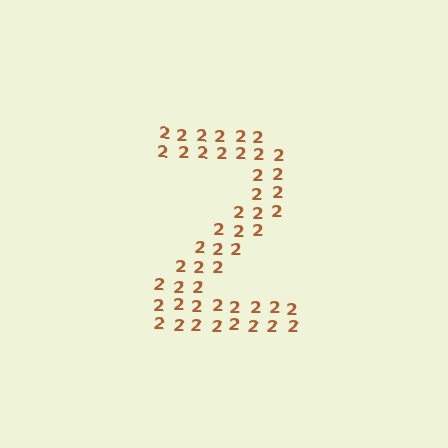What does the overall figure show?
The overall figure shows the digit 2.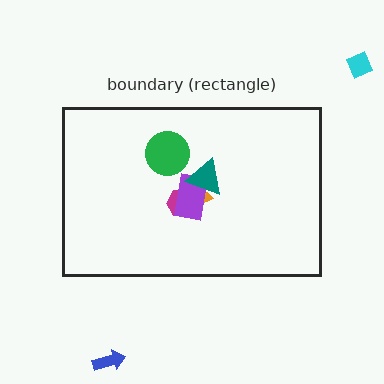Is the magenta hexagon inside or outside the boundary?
Inside.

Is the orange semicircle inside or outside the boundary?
Inside.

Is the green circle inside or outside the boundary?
Inside.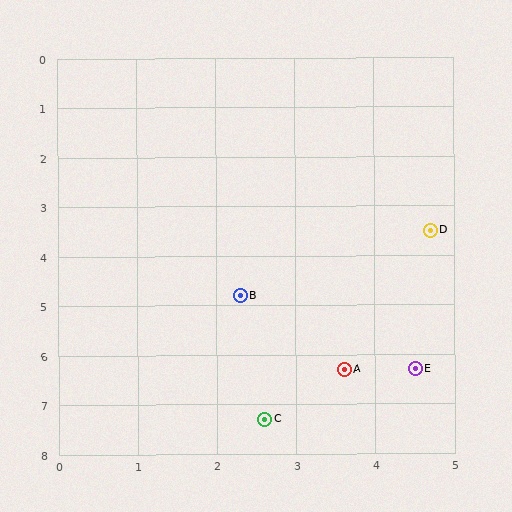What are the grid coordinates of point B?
Point B is at approximately (2.3, 4.8).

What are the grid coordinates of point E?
Point E is at approximately (4.5, 6.3).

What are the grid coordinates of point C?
Point C is at approximately (2.6, 7.3).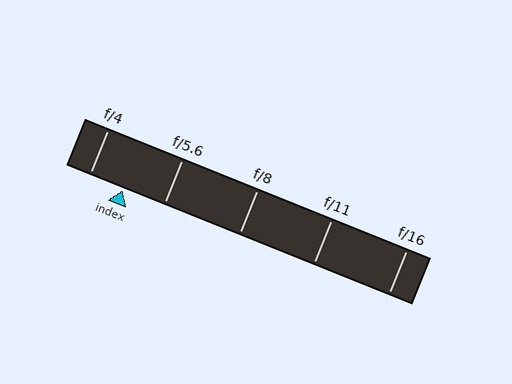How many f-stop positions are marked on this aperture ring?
There are 5 f-stop positions marked.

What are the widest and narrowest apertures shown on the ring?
The widest aperture shown is f/4 and the narrowest is f/16.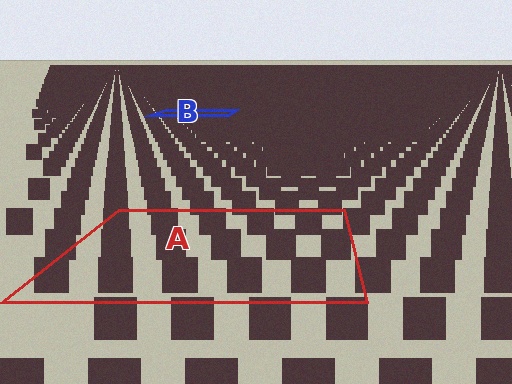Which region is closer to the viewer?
Region A is closer. The texture elements there are larger and more spread out.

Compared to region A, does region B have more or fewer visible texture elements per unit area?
Region B has more texture elements per unit area — they are packed more densely because it is farther away.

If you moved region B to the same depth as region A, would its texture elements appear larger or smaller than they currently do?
They would appear larger. At a closer depth, the same texture elements are projected at a bigger on-screen size.